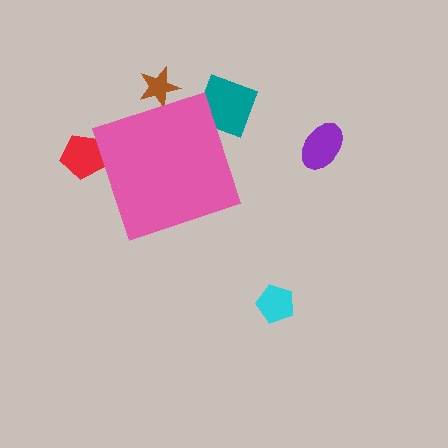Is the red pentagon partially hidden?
Yes, the red pentagon is partially hidden behind the pink diamond.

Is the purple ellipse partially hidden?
No, the purple ellipse is fully visible.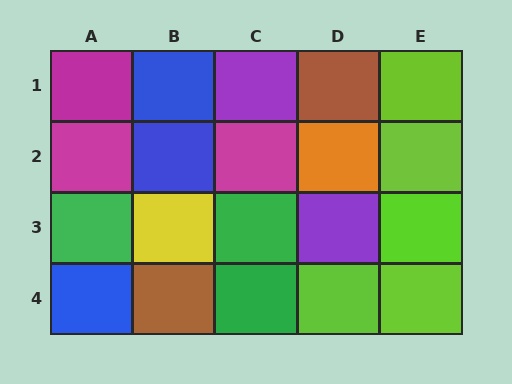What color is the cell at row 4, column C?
Green.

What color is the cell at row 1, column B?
Blue.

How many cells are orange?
1 cell is orange.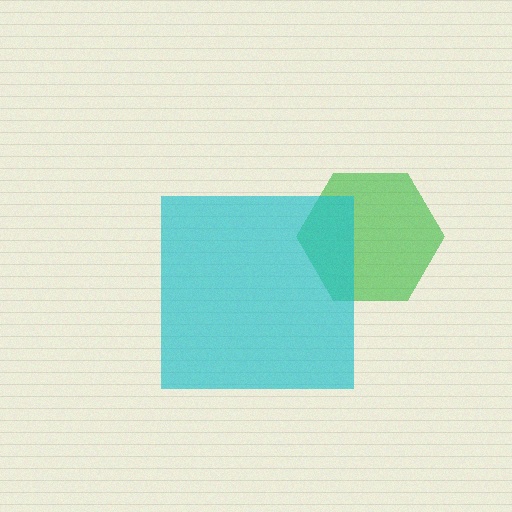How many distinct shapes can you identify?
There are 2 distinct shapes: a green hexagon, a cyan square.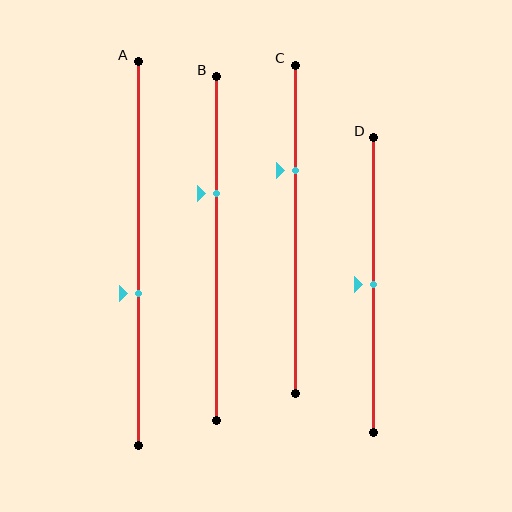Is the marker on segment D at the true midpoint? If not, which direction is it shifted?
Yes, the marker on segment D is at the true midpoint.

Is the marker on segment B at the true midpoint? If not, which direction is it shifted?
No, the marker on segment B is shifted upward by about 16% of the segment length.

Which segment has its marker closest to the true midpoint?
Segment D has its marker closest to the true midpoint.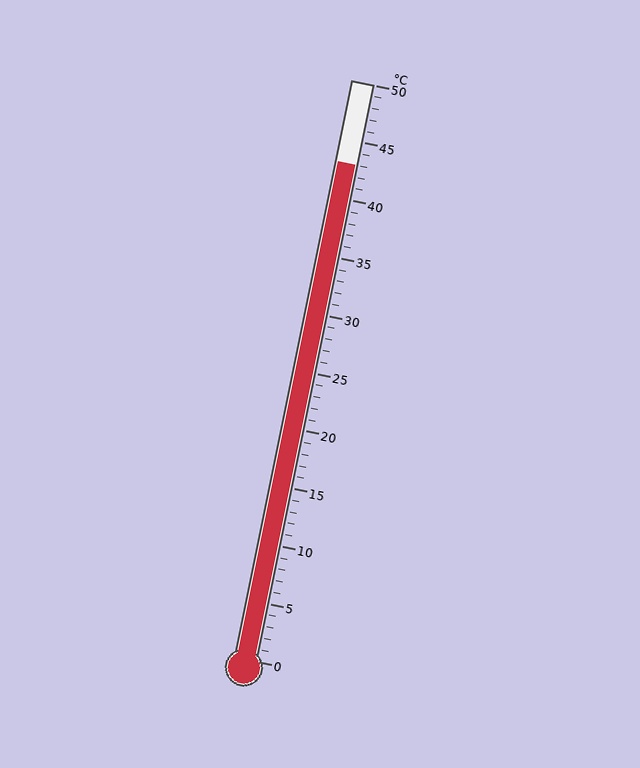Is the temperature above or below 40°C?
The temperature is above 40°C.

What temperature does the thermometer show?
The thermometer shows approximately 43°C.